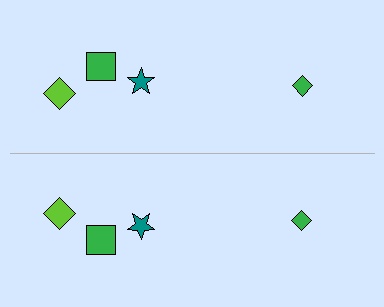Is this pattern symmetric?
Yes, this pattern has bilateral (reflection) symmetry.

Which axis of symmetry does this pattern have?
The pattern has a horizontal axis of symmetry running through the center of the image.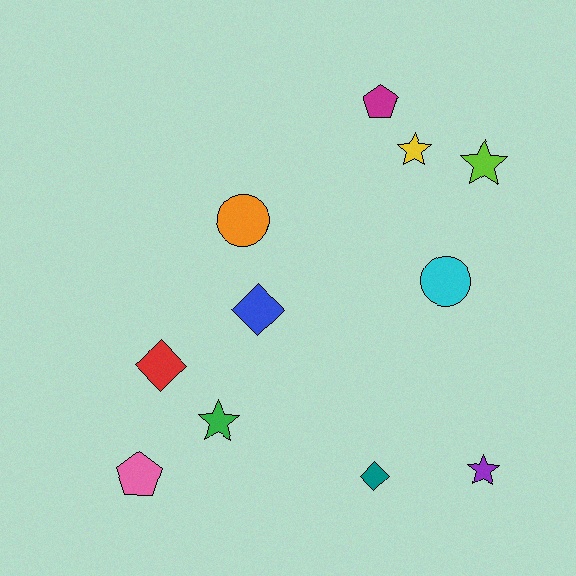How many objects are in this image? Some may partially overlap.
There are 11 objects.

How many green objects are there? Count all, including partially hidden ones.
There is 1 green object.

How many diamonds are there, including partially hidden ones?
There are 3 diamonds.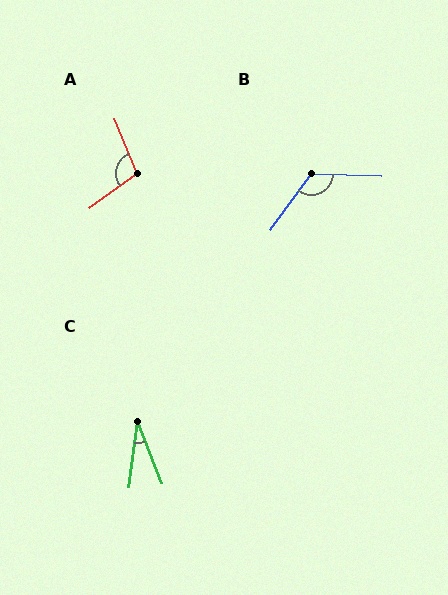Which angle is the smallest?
C, at approximately 28 degrees.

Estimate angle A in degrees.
Approximately 103 degrees.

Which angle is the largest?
B, at approximately 125 degrees.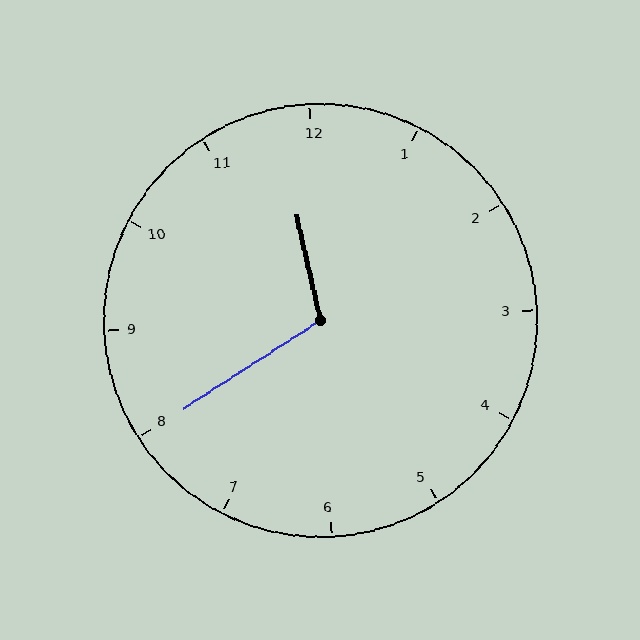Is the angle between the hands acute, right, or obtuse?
It is obtuse.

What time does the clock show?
11:40.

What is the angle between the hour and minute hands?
Approximately 110 degrees.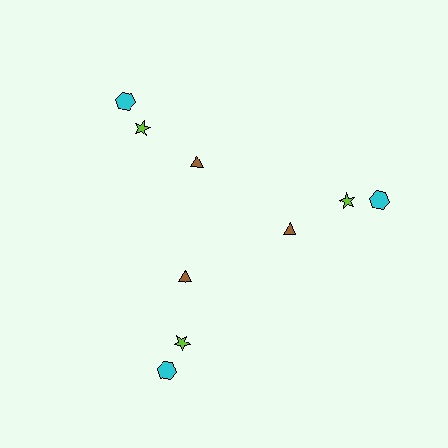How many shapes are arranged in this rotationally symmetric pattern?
There are 9 shapes, arranged in 3 groups of 3.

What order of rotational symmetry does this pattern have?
This pattern has 3-fold rotational symmetry.